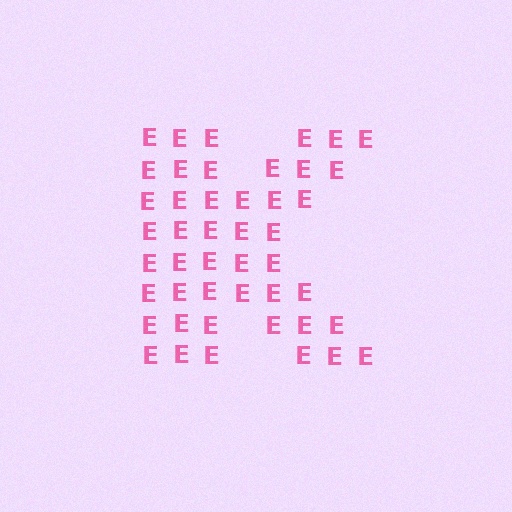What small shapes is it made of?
It is made of small letter E's.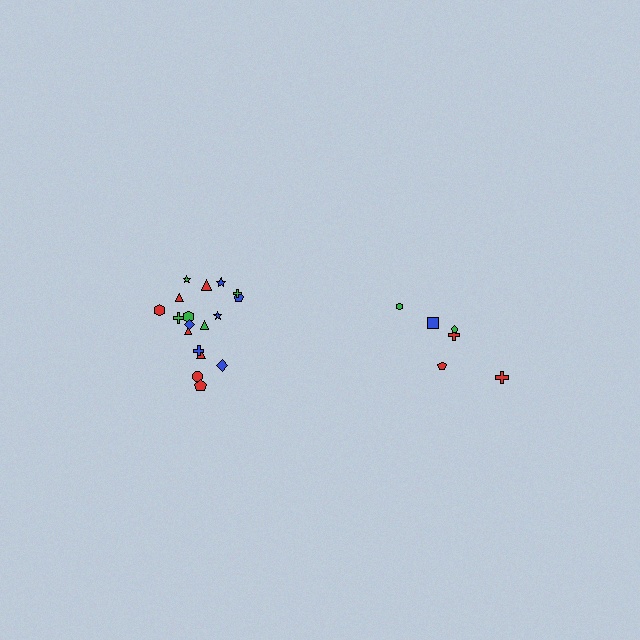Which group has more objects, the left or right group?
The left group.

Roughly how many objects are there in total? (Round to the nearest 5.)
Roughly 25 objects in total.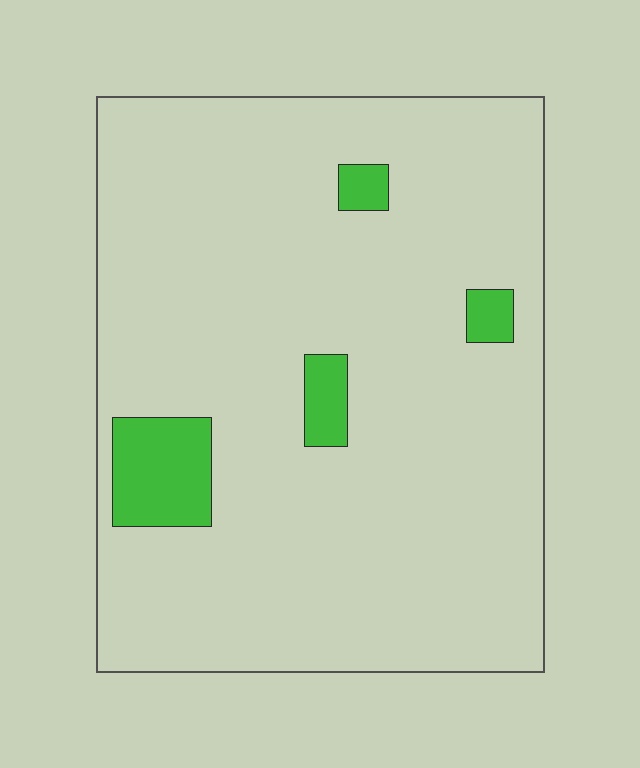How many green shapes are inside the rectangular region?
4.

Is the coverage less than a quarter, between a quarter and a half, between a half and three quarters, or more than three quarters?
Less than a quarter.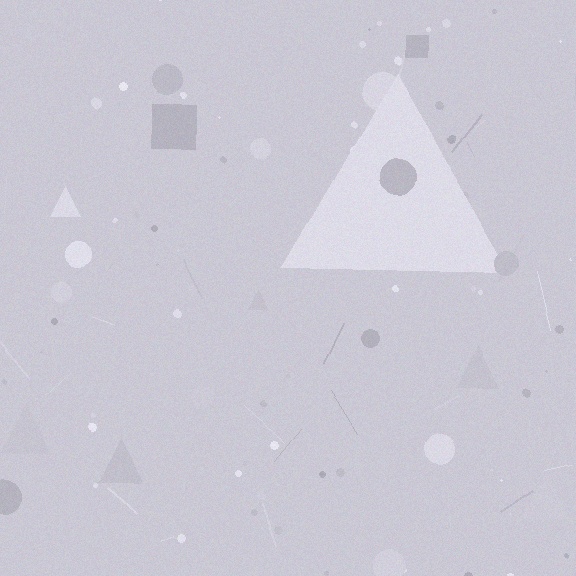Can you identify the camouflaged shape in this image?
The camouflaged shape is a triangle.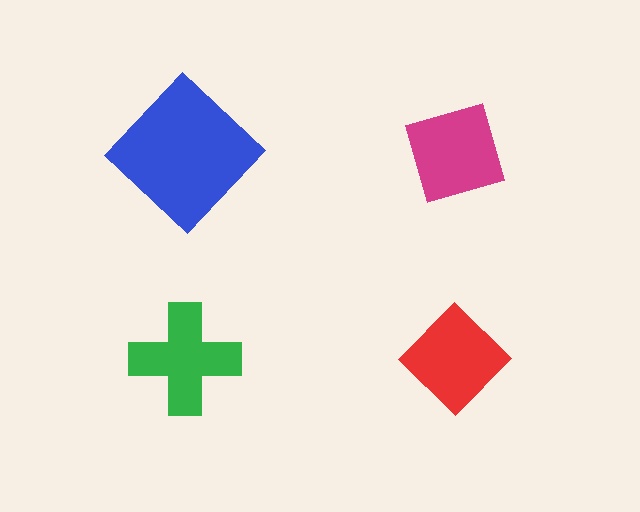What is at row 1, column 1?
A blue diamond.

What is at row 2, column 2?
A red diamond.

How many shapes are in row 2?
2 shapes.